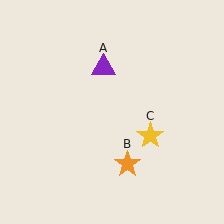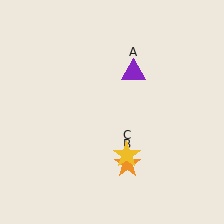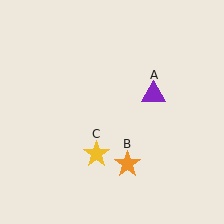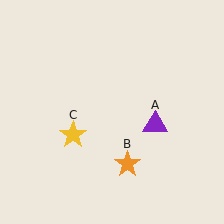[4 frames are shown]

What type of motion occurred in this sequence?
The purple triangle (object A), yellow star (object C) rotated clockwise around the center of the scene.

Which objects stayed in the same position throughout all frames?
Orange star (object B) remained stationary.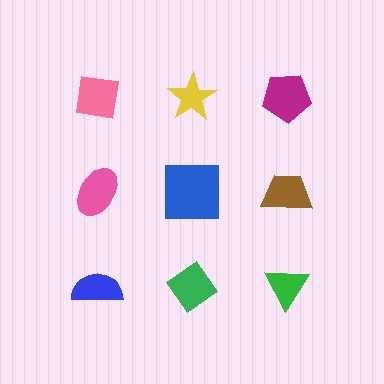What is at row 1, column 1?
A pink square.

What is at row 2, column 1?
A pink ellipse.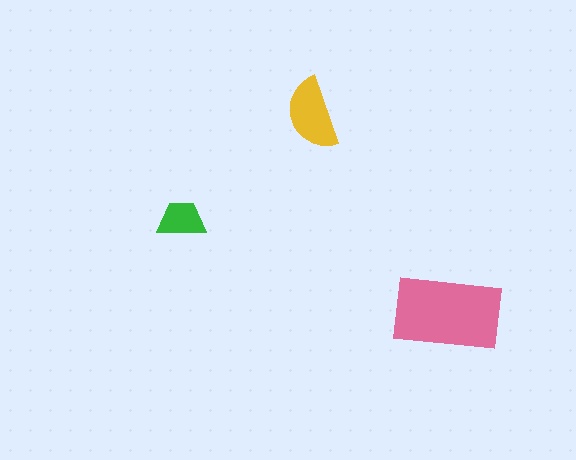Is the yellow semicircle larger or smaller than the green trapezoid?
Larger.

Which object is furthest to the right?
The pink rectangle is rightmost.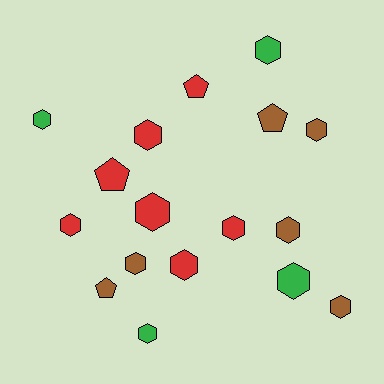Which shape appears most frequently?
Hexagon, with 13 objects.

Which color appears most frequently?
Red, with 7 objects.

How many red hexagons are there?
There are 5 red hexagons.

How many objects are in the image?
There are 17 objects.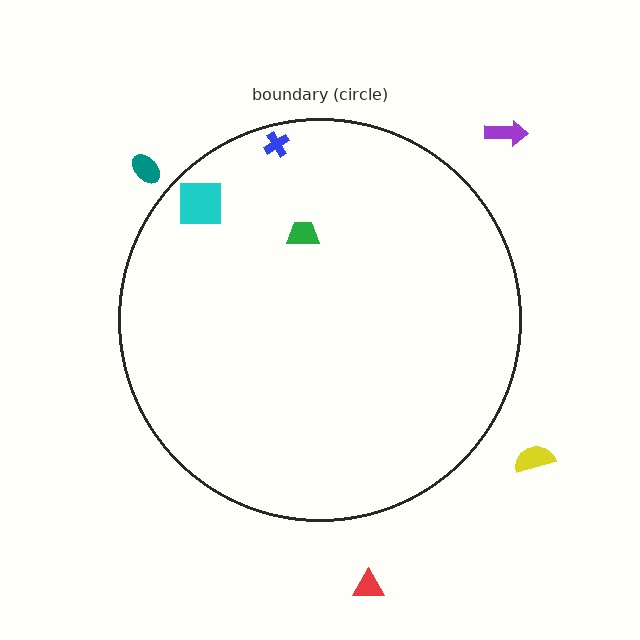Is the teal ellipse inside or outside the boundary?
Outside.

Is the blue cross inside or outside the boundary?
Inside.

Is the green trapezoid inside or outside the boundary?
Inside.